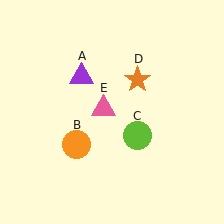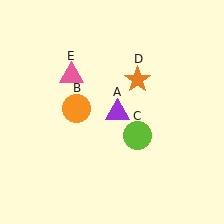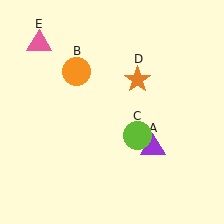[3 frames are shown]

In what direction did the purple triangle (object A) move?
The purple triangle (object A) moved down and to the right.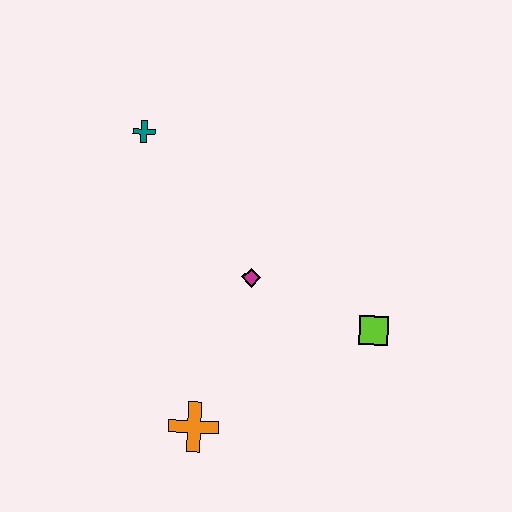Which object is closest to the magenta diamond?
The lime square is closest to the magenta diamond.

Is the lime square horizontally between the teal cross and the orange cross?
No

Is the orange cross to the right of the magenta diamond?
No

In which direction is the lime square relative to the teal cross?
The lime square is to the right of the teal cross.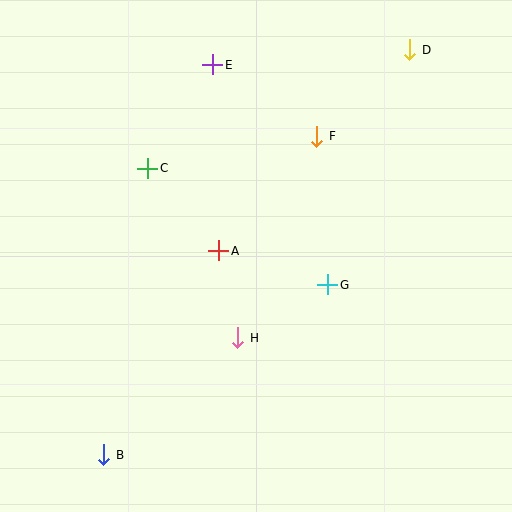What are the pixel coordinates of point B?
Point B is at (104, 455).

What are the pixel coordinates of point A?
Point A is at (219, 251).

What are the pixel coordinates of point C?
Point C is at (148, 168).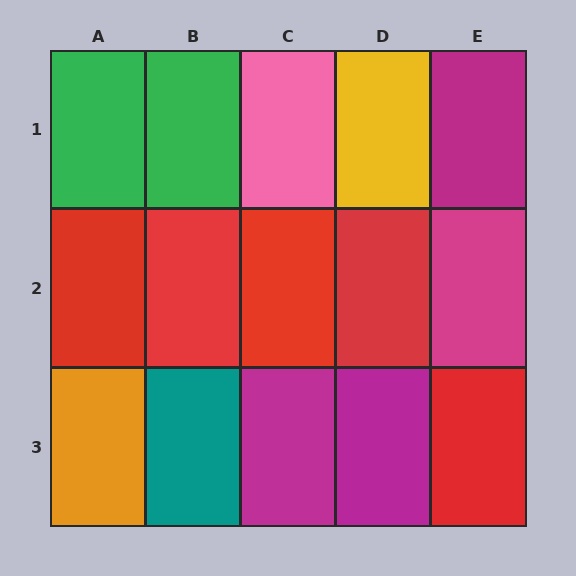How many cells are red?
5 cells are red.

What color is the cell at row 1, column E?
Magenta.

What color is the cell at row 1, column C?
Pink.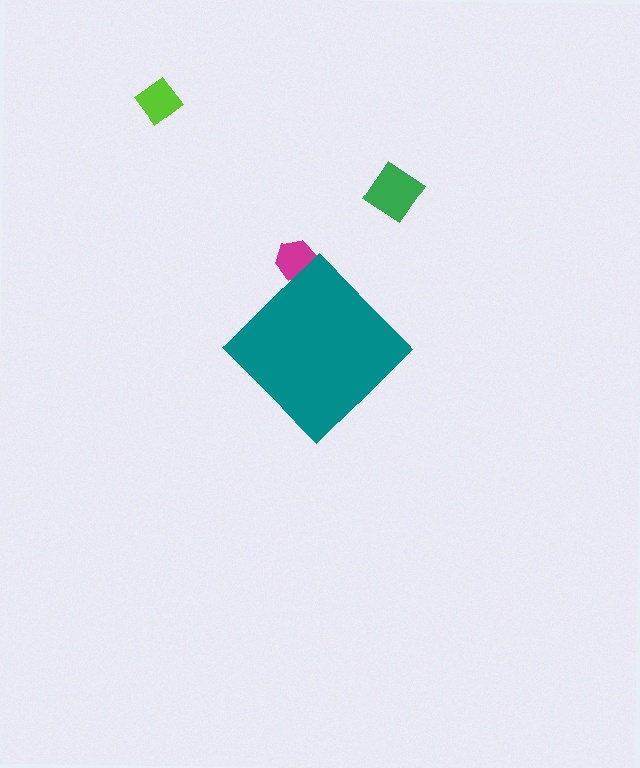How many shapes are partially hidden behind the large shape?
1 shape is partially hidden.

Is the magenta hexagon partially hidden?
Yes, the magenta hexagon is partially hidden behind the teal diamond.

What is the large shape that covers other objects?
A teal diamond.